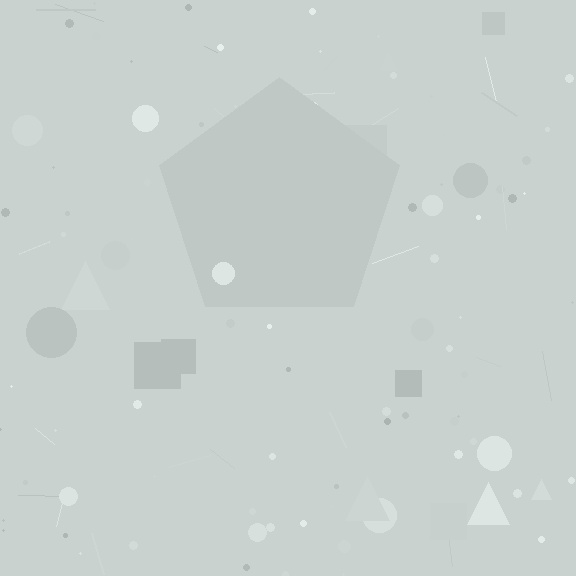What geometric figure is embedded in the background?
A pentagon is embedded in the background.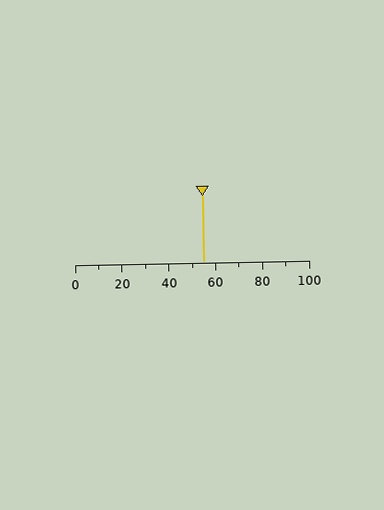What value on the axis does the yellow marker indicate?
The marker indicates approximately 55.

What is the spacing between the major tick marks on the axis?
The major ticks are spaced 20 apart.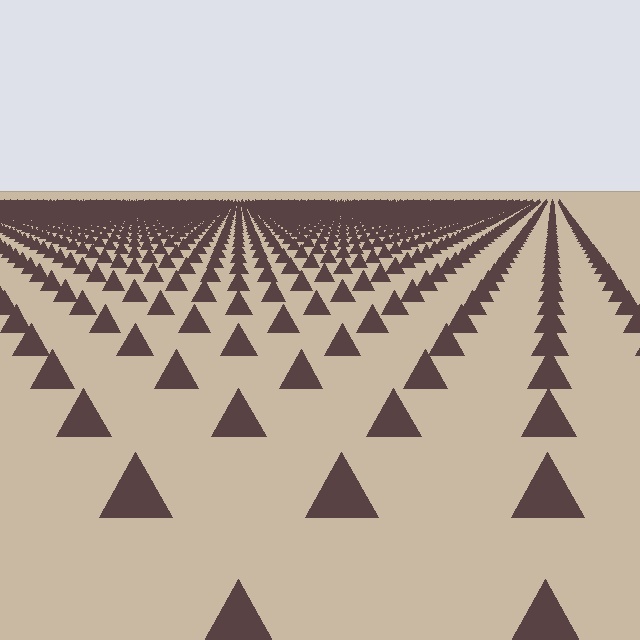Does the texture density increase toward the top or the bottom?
Density increases toward the top.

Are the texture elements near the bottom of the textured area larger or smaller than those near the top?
Larger. Near the bottom, elements are closer to the viewer and appear at a bigger on-screen size.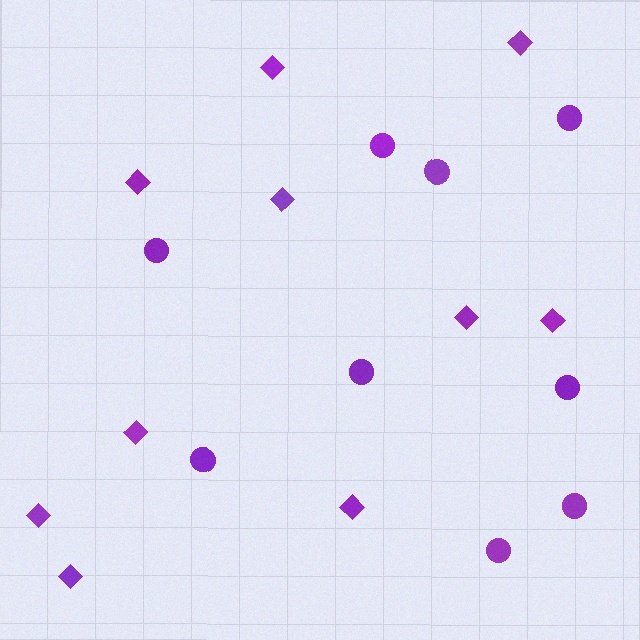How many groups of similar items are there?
There are 2 groups: one group of circles (9) and one group of diamonds (10).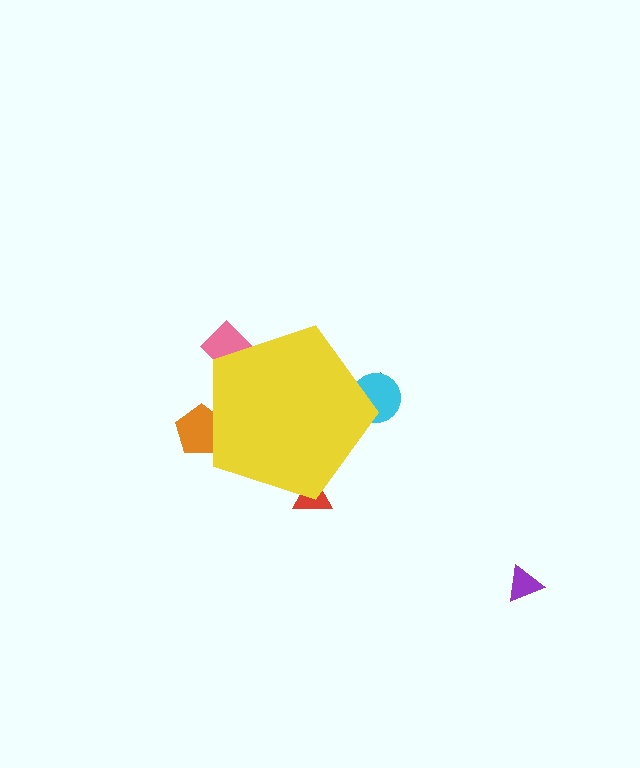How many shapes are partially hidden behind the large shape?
5 shapes are partially hidden.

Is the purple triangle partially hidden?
No, the purple triangle is fully visible.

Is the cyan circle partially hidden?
Yes, the cyan circle is partially hidden behind the yellow pentagon.